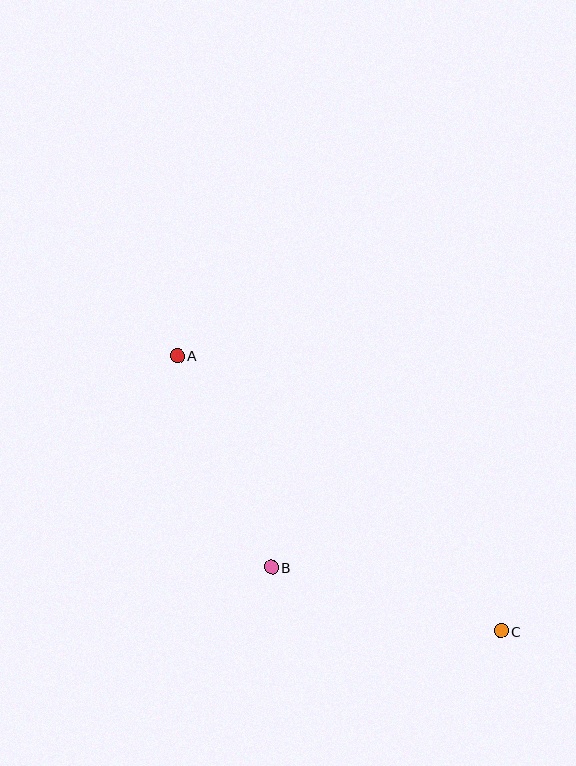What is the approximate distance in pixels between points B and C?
The distance between B and C is approximately 238 pixels.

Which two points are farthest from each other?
Points A and C are farthest from each other.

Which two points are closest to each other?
Points A and B are closest to each other.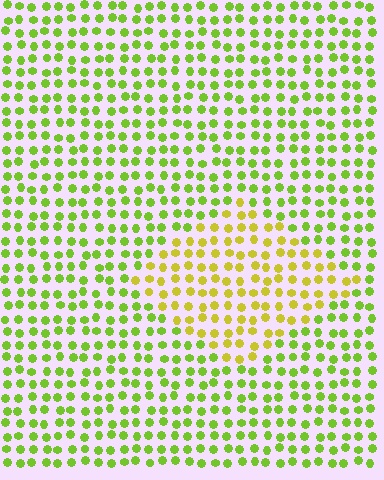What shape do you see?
I see a diamond.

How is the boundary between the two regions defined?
The boundary is defined purely by a slight shift in hue (about 33 degrees). Spacing, size, and orientation are identical on both sides.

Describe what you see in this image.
The image is filled with small lime elements in a uniform arrangement. A diamond-shaped region is visible where the elements are tinted to a slightly different hue, forming a subtle color boundary.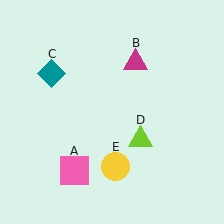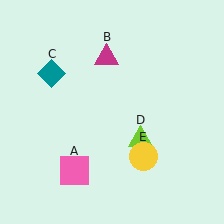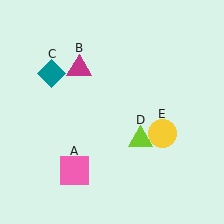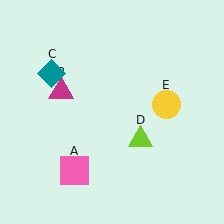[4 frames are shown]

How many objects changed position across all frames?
2 objects changed position: magenta triangle (object B), yellow circle (object E).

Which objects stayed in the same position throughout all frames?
Pink square (object A) and teal diamond (object C) and lime triangle (object D) remained stationary.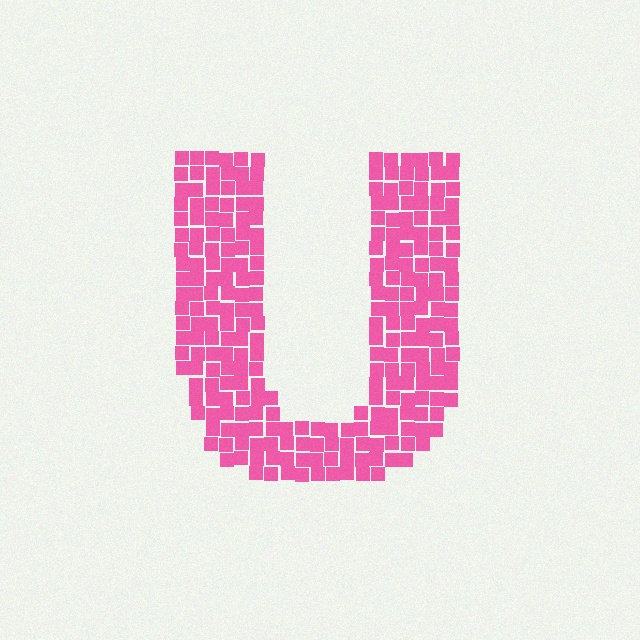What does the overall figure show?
The overall figure shows the letter U.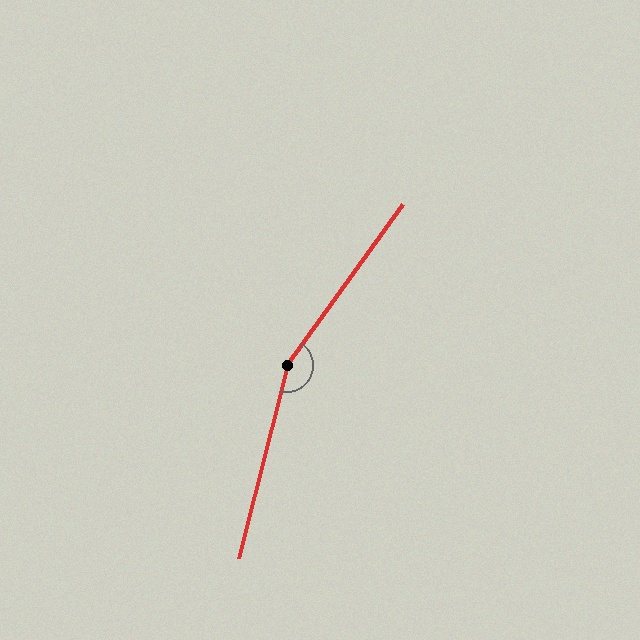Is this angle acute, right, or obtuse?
It is obtuse.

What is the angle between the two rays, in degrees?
Approximately 158 degrees.